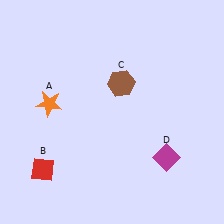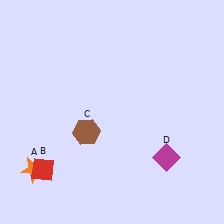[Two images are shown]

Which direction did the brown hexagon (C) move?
The brown hexagon (C) moved down.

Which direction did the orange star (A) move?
The orange star (A) moved down.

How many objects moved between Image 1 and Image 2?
2 objects moved between the two images.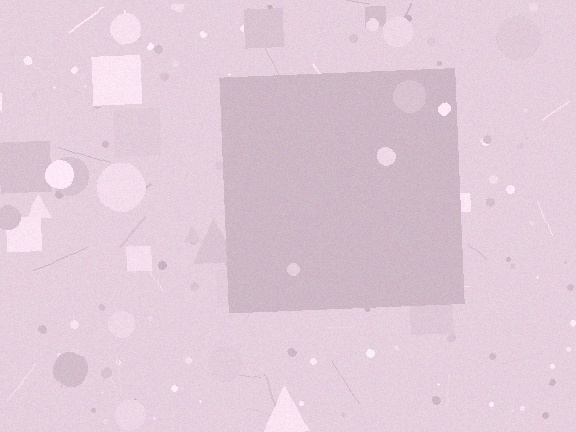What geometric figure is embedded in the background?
A square is embedded in the background.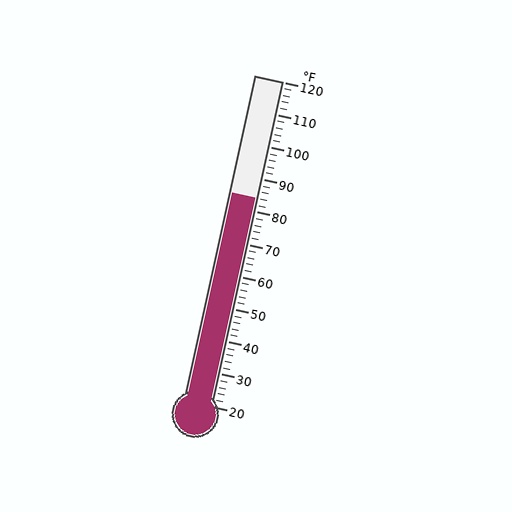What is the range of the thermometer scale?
The thermometer scale ranges from 20°F to 120°F.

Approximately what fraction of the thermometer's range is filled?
The thermometer is filled to approximately 65% of its range.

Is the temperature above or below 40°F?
The temperature is above 40°F.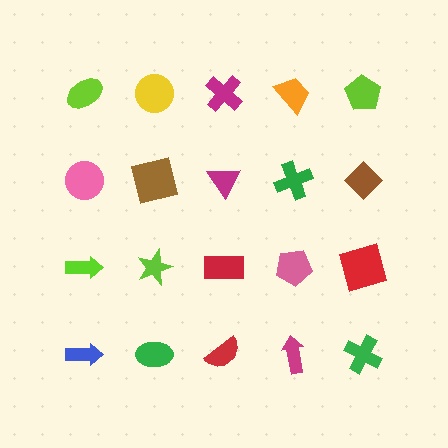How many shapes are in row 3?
5 shapes.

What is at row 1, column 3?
A magenta cross.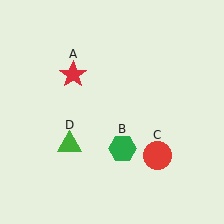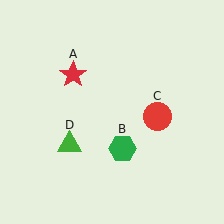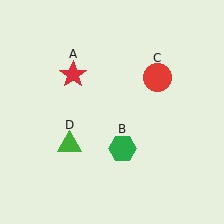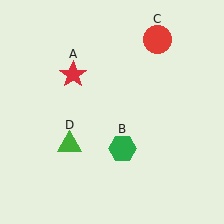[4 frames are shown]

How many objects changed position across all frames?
1 object changed position: red circle (object C).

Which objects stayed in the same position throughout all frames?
Red star (object A) and green hexagon (object B) and green triangle (object D) remained stationary.